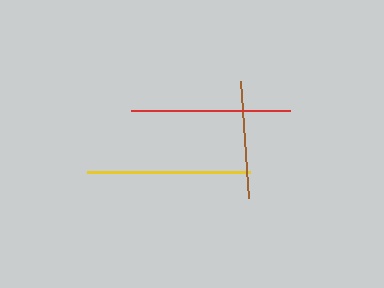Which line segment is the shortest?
The brown line is the shortest at approximately 117 pixels.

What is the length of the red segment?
The red segment is approximately 159 pixels long.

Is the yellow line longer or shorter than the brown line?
The yellow line is longer than the brown line.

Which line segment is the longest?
The yellow line is the longest at approximately 163 pixels.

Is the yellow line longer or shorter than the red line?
The yellow line is longer than the red line.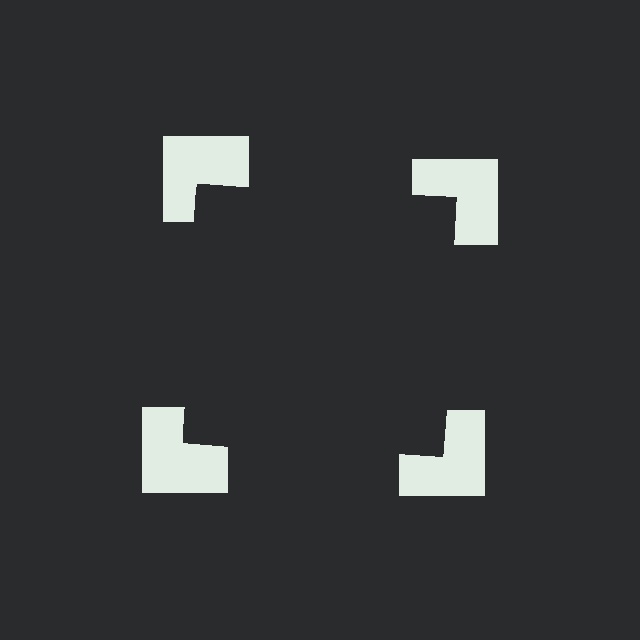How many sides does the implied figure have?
4 sides.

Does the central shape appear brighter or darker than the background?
It typically appears slightly darker than the background, even though no actual brightness change is drawn.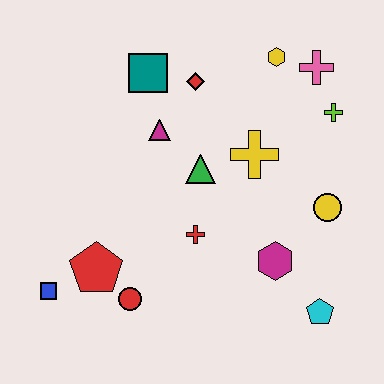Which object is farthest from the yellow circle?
The blue square is farthest from the yellow circle.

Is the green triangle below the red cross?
No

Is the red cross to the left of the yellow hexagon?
Yes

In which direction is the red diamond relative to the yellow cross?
The red diamond is above the yellow cross.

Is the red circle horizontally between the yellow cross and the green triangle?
No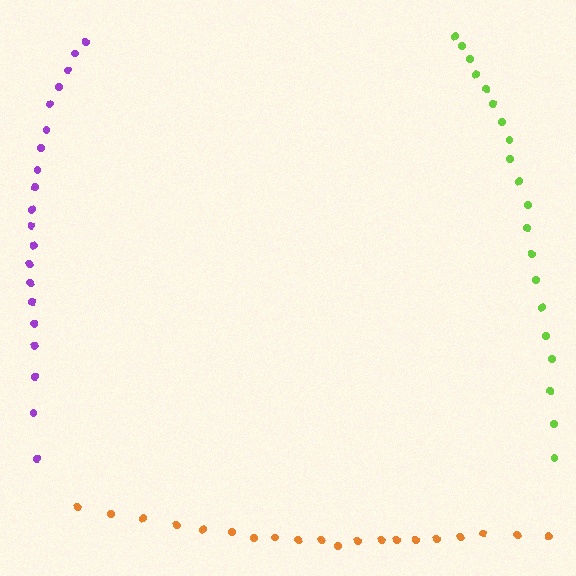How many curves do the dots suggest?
There are 3 distinct paths.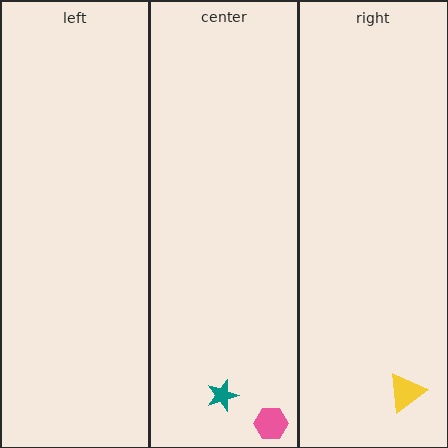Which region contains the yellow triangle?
The right region.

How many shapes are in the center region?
2.